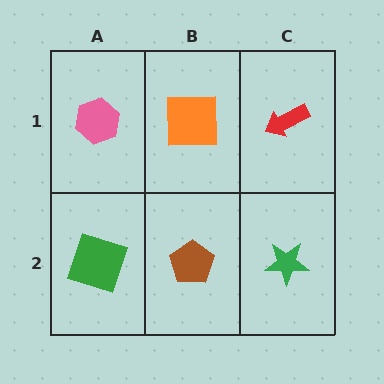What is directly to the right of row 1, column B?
A red arrow.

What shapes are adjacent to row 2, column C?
A red arrow (row 1, column C), a brown pentagon (row 2, column B).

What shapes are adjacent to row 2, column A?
A pink hexagon (row 1, column A), a brown pentagon (row 2, column B).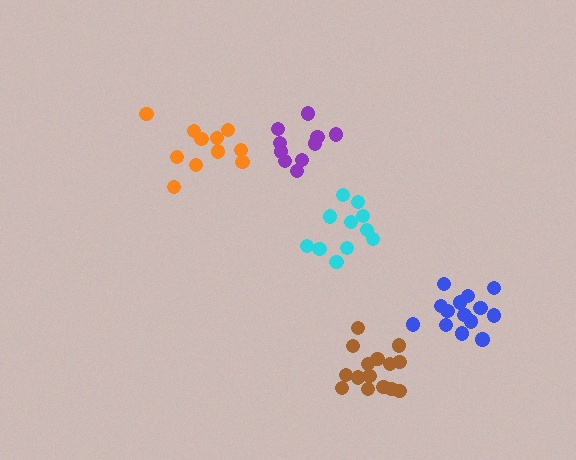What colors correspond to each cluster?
The clusters are colored: brown, purple, blue, cyan, orange.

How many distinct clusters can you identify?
There are 5 distinct clusters.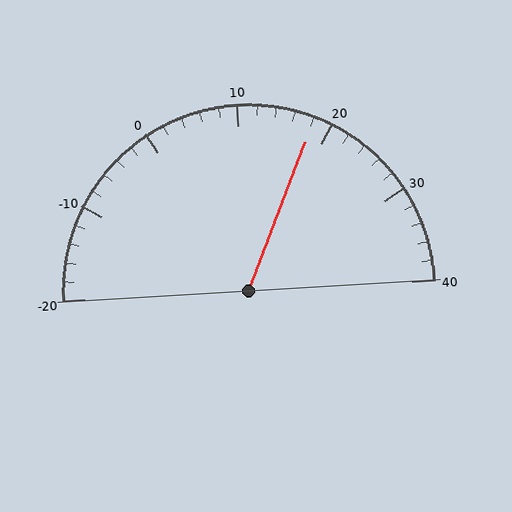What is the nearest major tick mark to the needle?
The nearest major tick mark is 20.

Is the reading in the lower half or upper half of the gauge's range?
The reading is in the upper half of the range (-20 to 40).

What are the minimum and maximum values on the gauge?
The gauge ranges from -20 to 40.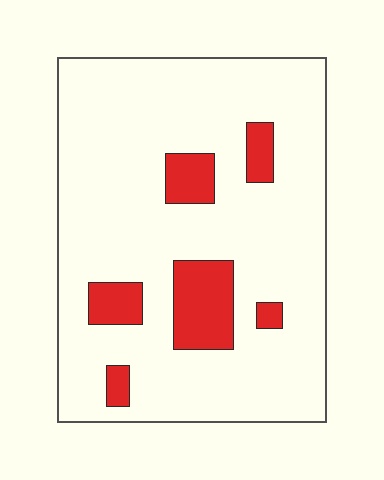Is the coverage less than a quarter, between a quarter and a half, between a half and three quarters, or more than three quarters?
Less than a quarter.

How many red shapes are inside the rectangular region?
6.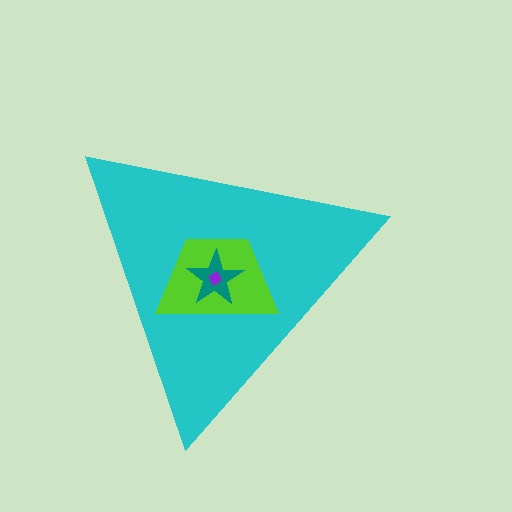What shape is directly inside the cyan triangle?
The lime trapezoid.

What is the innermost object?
The purple diamond.